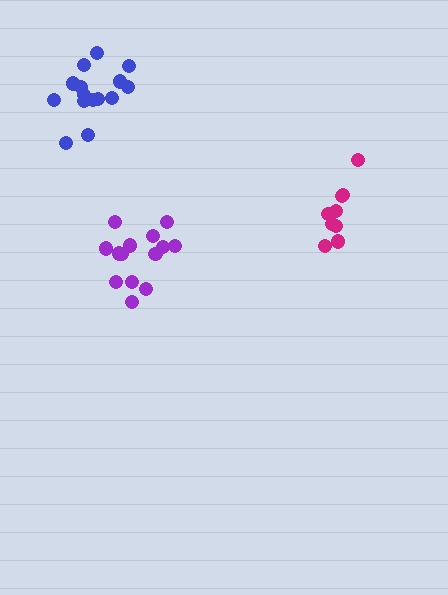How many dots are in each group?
Group 1: 15 dots, Group 2: 9 dots, Group 3: 14 dots (38 total).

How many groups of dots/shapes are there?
There are 3 groups.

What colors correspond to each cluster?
The clusters are colored: blue, magenta, purple.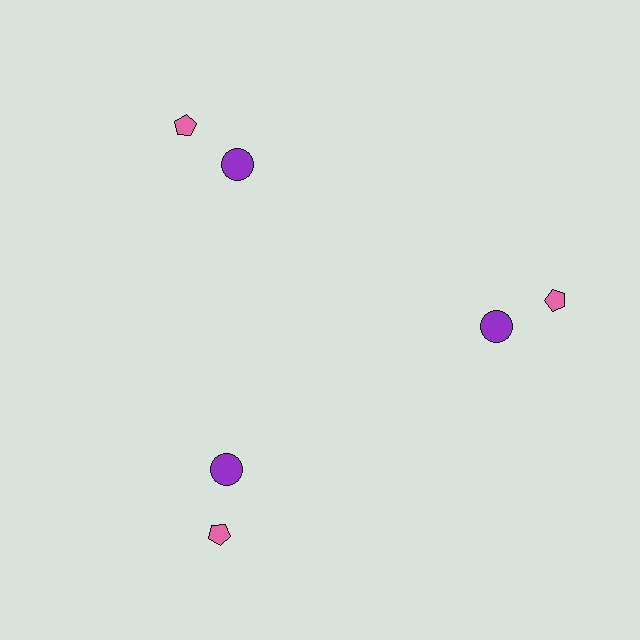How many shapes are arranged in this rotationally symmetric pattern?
There are 6 shapes, arranged in 3 groups of 2.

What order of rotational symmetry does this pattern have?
This pattern has 3-fold rotational symmetry.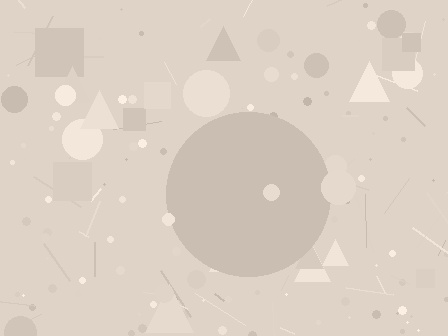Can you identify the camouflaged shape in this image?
The camouflaged shape is a circle.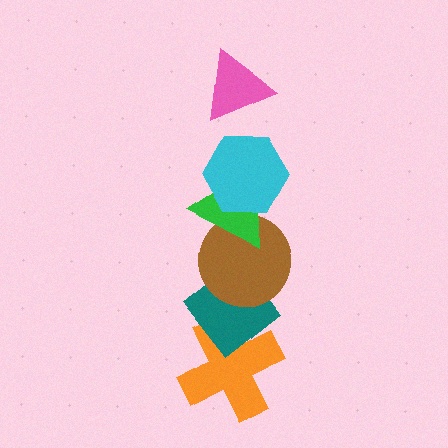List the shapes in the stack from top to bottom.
From top to bottom: the pink triangle, the cyan hexagon, the green triangle, the brown circle, the teal diamond, the orange cross.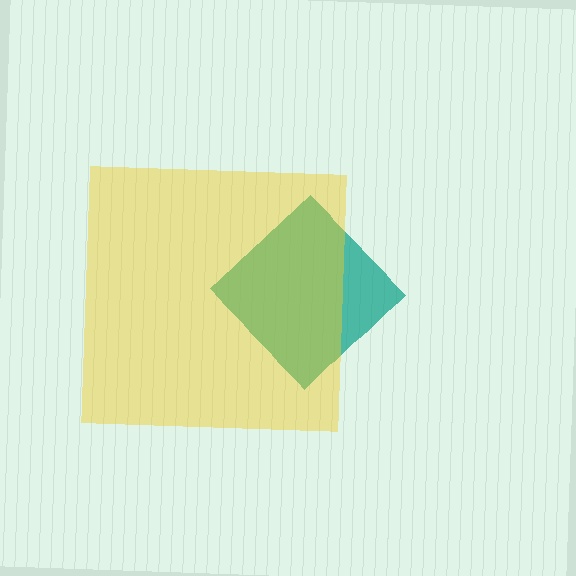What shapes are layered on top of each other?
The layered shapes are: a teal diamond, a yellow square.